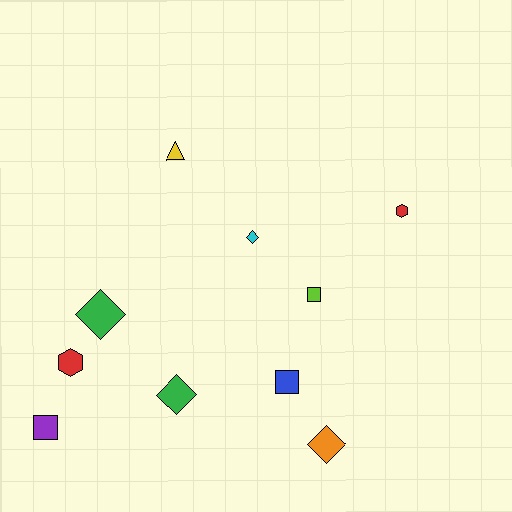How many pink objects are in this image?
There are no pink objects.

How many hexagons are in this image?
There are 2 hexagons.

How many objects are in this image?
There are 10 objects.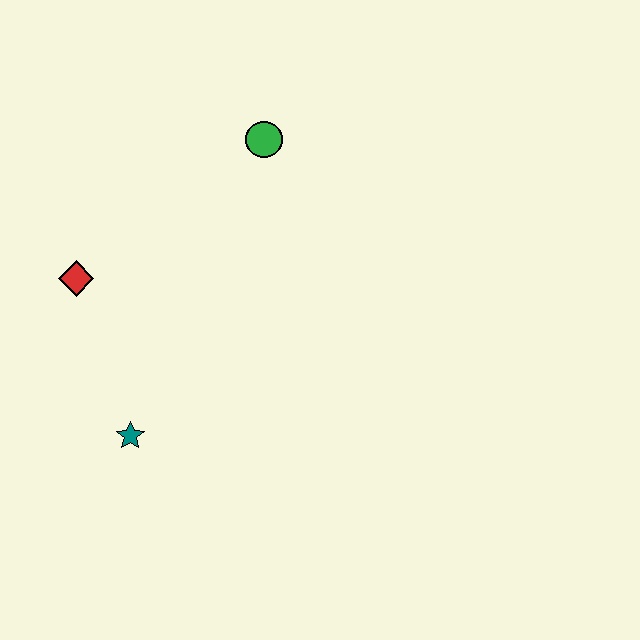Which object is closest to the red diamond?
The teal star is closest to the red diamond.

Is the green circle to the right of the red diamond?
Yes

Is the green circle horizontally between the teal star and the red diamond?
No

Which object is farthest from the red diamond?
The green circle is farthest from the red diamond.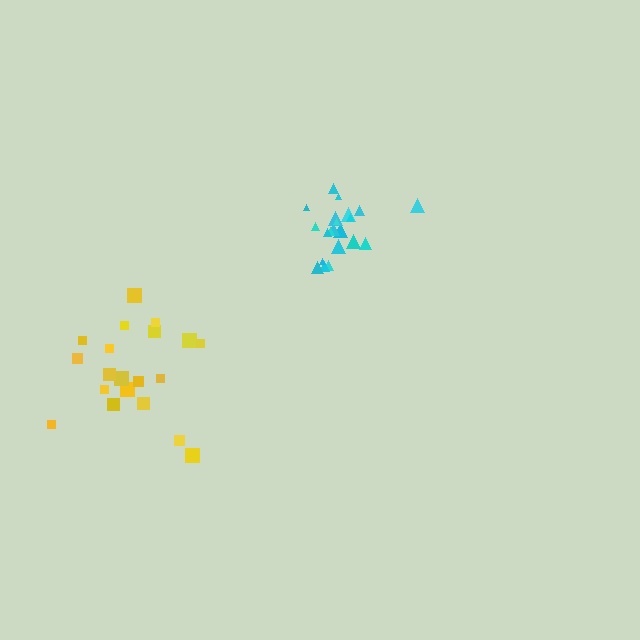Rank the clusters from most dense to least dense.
cyan, yellow.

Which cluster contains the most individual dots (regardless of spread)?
Cyan (21).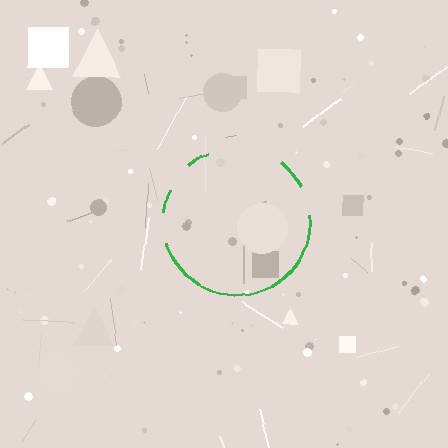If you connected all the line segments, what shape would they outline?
They would outline a circle.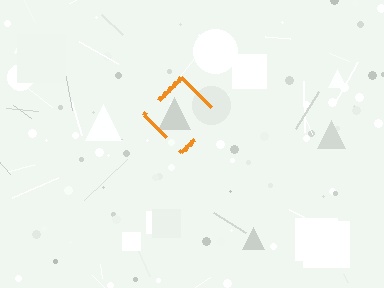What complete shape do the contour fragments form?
The contour fragments form a diamond.